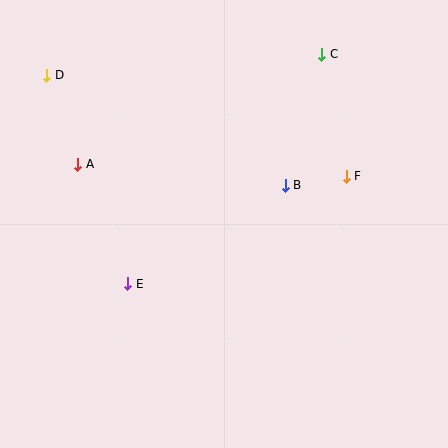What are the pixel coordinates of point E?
Point E is at (128, 284).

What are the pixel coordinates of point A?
Point A is at (78, 164).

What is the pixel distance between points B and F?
The distance between B and F is 62 pixels.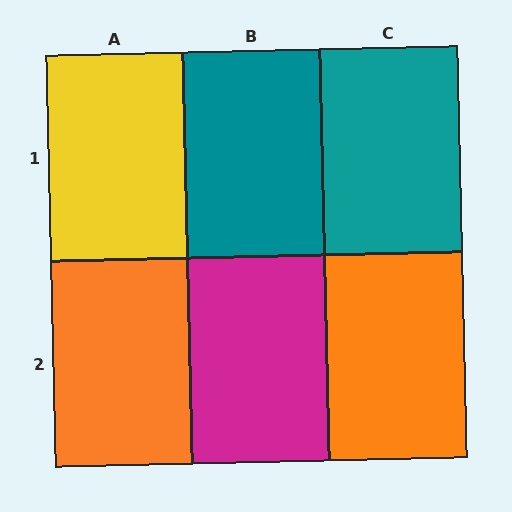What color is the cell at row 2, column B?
Magenta.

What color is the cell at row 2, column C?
Orange.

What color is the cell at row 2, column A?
Orange.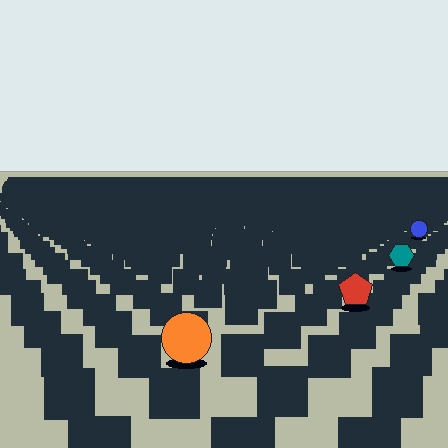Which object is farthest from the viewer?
The blue circle is farthest from the viewer. It appears smaller and the ground texture around it is denser.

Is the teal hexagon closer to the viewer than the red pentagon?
No. The red pentagon is closer — you can tell from the texture gradient: the ground texture is coarser near it.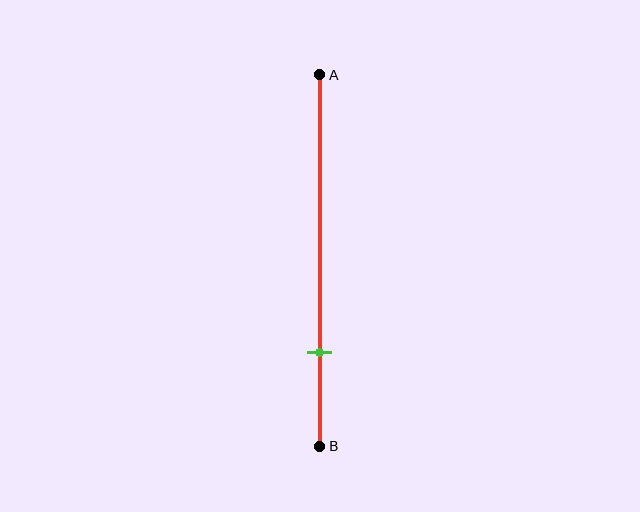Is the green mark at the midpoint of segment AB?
No, the mark is at about 75% from A, not at the 50% midpoint.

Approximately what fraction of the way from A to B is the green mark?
The green mark is approximately 75% of the way from A to B.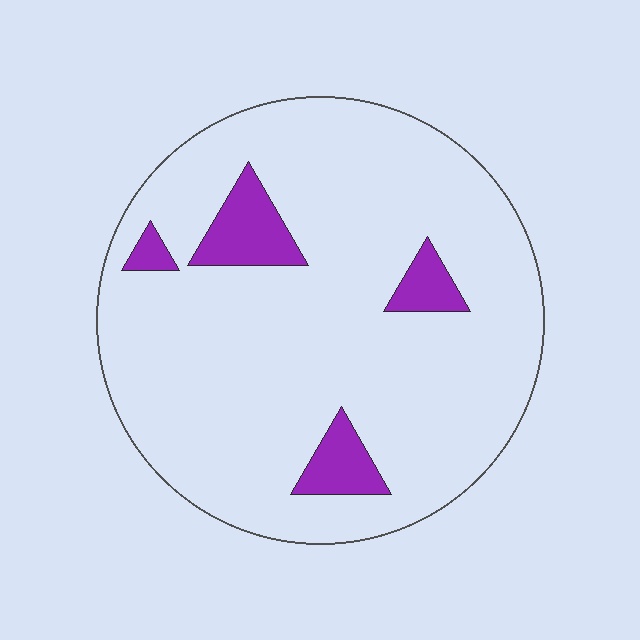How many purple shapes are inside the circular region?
4.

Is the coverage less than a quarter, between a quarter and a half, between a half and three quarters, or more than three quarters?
Less than a quarter.